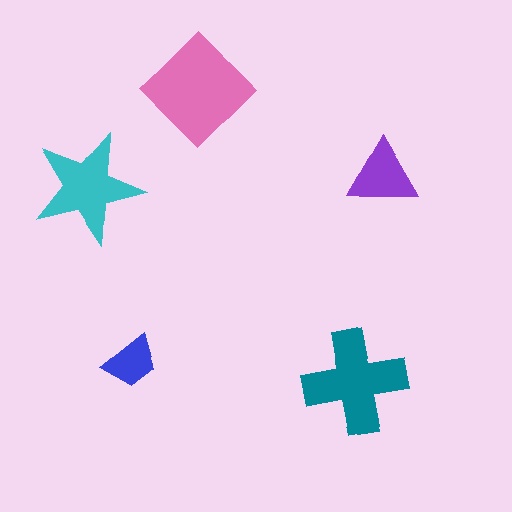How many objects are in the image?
There are 5 objects in the image.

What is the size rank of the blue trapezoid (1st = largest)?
5th.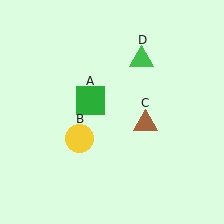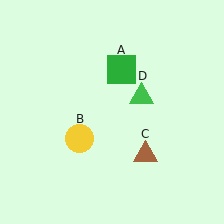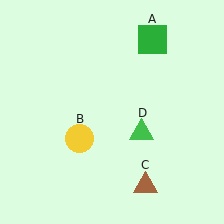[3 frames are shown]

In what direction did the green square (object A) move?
The green square (object A) moved up and to the right.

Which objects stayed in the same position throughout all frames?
Yellow circle (object B) remained stationary.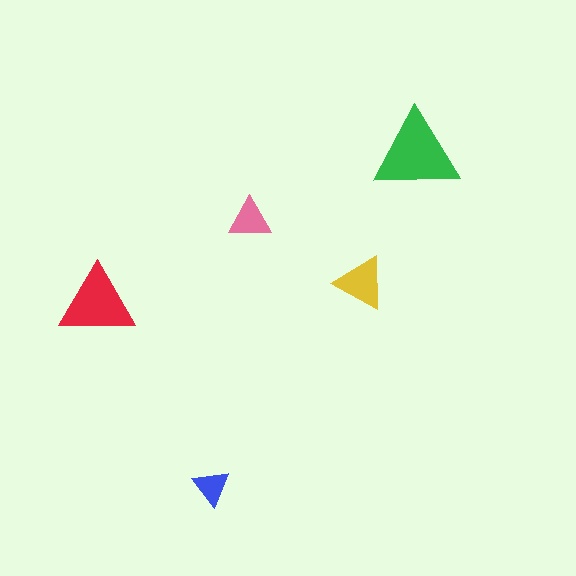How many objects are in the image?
There are 5 objects in the image.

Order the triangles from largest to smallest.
the green one, the red one, the yellow one, the pink one, the blue one.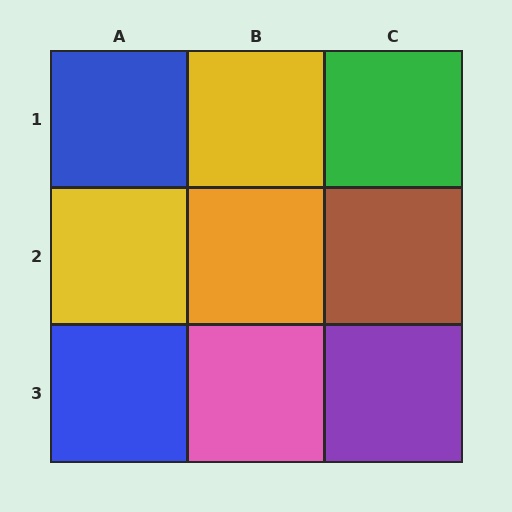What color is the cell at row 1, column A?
Blue.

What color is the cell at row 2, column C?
Brown.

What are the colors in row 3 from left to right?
Blue, pink, purple.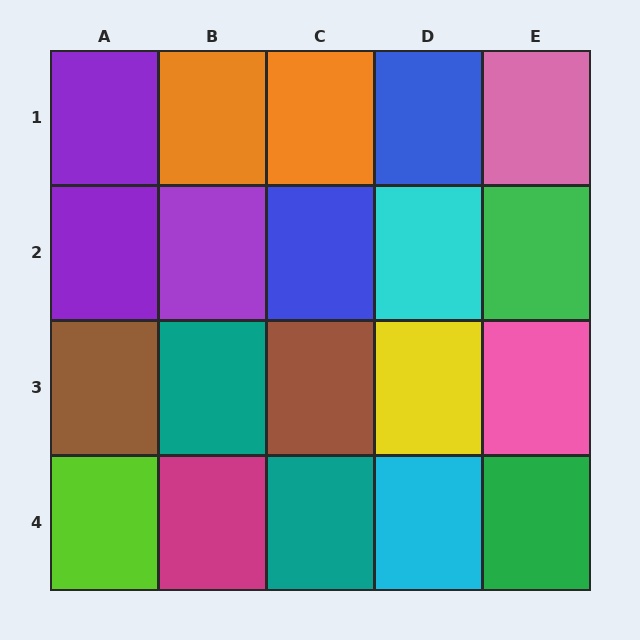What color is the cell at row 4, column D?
Cyan.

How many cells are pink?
2 cells are pink.